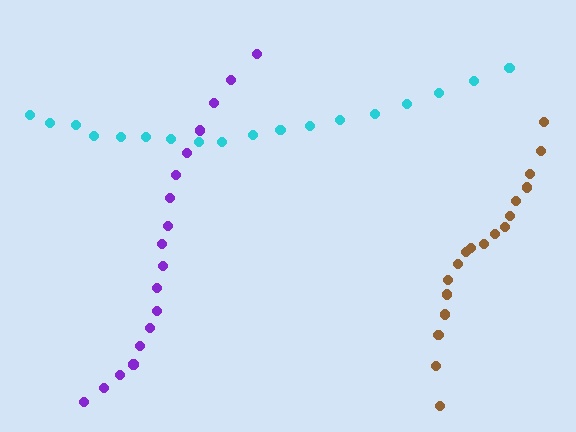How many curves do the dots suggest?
There are 3 distinct paths.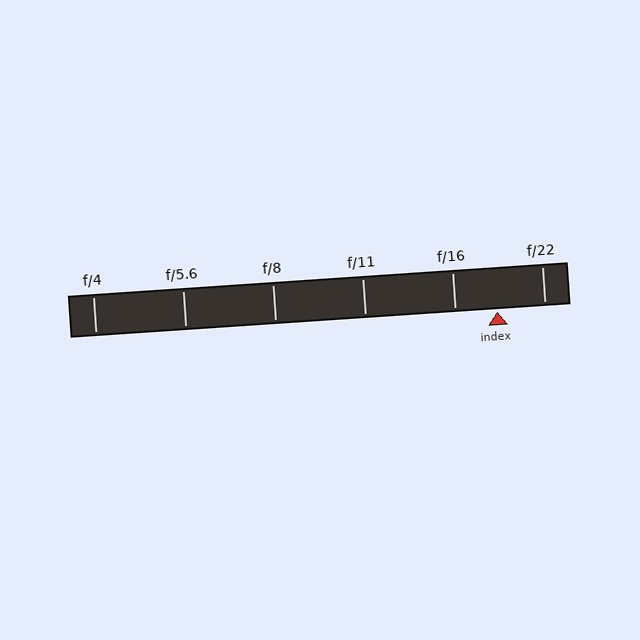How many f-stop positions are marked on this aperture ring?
There are 6 f-stop positions marked.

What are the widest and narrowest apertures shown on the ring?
The widest aperture shown is f/4 and the narrowest is f/22.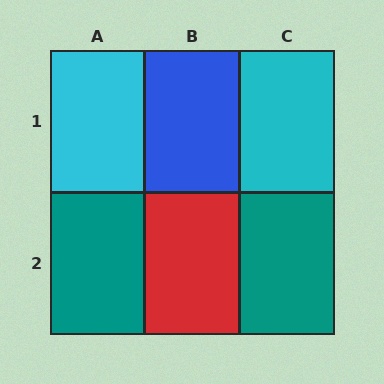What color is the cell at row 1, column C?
Cyan.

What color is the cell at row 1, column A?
Cyan.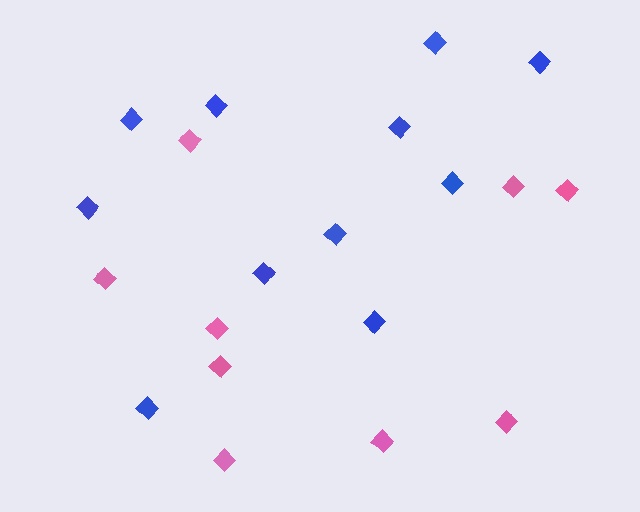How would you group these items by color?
There are 2 groups: one group of blue diamonds (11) and one group of pink diamonds (9).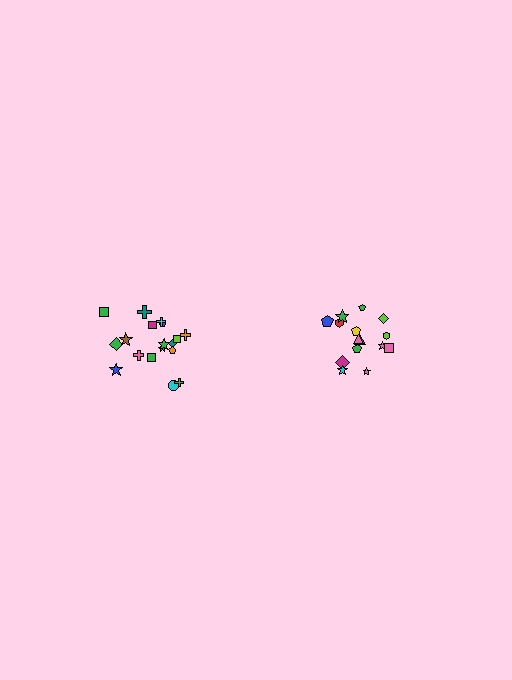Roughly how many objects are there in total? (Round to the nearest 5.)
Roughly 35 objects in total.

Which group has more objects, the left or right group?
The left group.